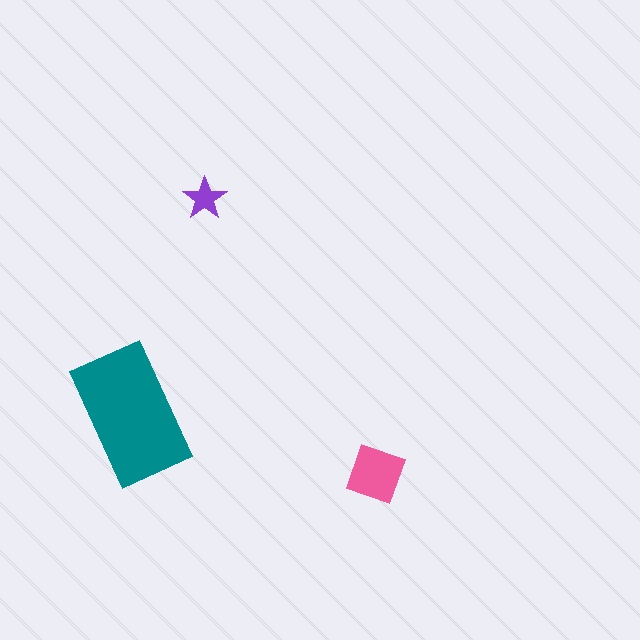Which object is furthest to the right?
The pink diamond is rightmost.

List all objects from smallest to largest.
The purple star, the pink diamond, the teal rectangle.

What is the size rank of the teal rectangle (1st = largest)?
1st.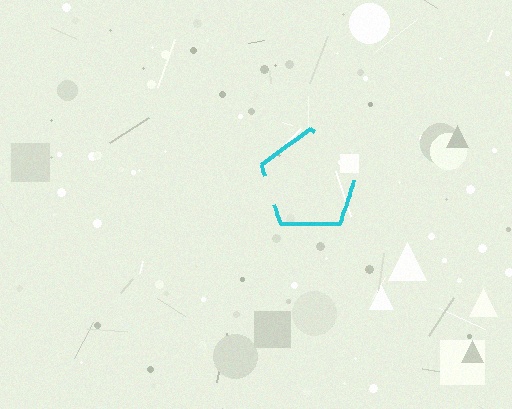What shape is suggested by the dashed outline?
The dashed outline suggests a pentagon.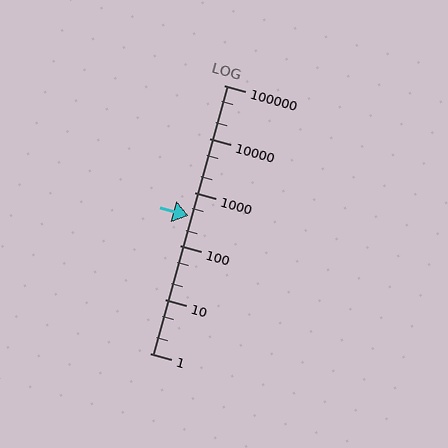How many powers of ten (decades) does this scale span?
The scale spans 5 decades, from 1 to 100000.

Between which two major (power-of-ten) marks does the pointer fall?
The pointer is between 100 and 1000.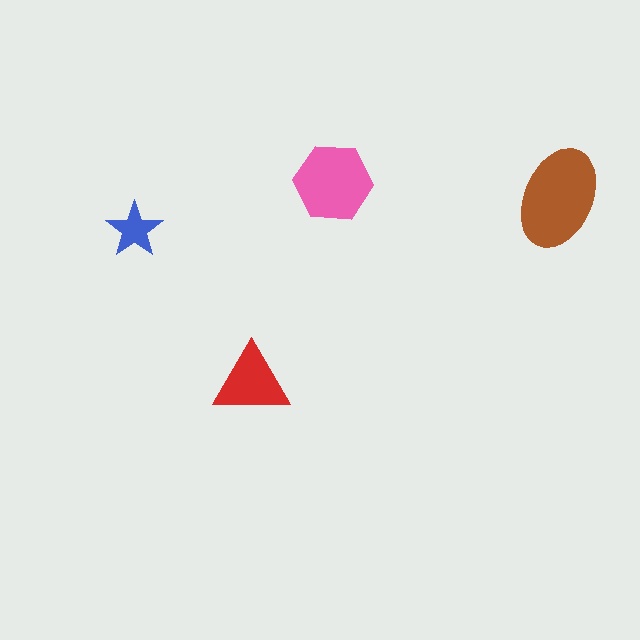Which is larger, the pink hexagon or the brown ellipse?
The brown ellipse.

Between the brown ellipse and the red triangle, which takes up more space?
The brown ellipse.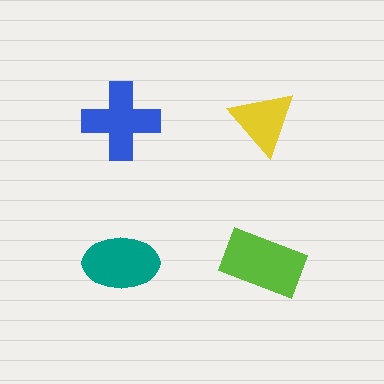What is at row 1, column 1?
A blue cross.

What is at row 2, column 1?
A teal ellipse.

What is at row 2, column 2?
A lime rectangle.